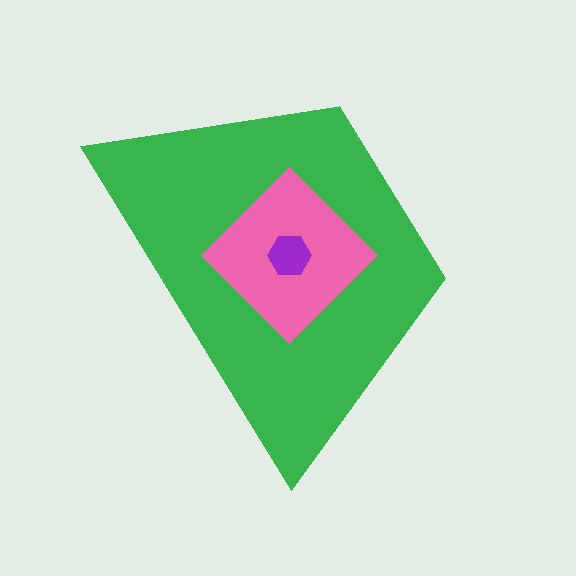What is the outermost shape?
The green trapezoid.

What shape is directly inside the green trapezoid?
The pink diamond.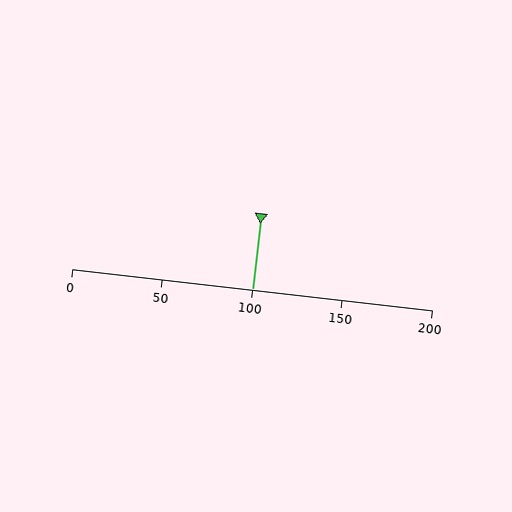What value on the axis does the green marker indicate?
The marker indicates approximately 100.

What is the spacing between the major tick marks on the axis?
The major ticks are spaced 50 apart.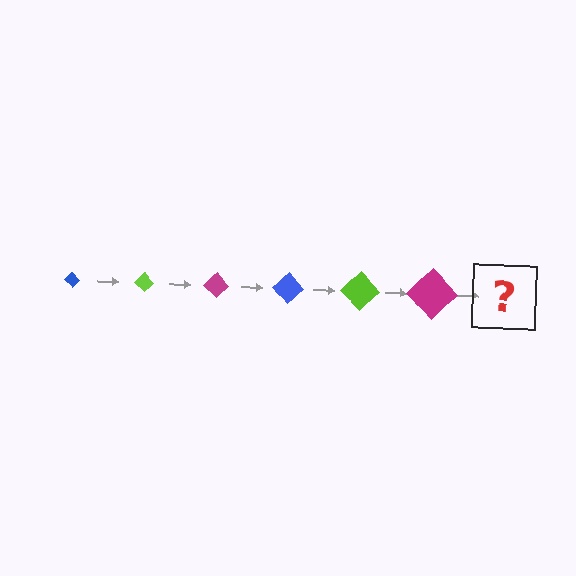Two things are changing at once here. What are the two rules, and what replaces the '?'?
The two rules are that the diamond grows larger each step and the color cycles through blue, lime, and magenta. The '?' should be a blue diamond, larger than the previous one.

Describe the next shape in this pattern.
It should be a blue diamond, larger than the previous one.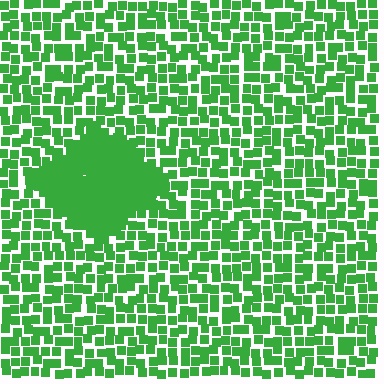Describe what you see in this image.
The image contains small green elements arranged at two different densities. A diamond-shaped region is visible where the elements are more densely packed than the surrounding area.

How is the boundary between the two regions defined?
The boundary is defined by a change in element density (approximately 2.4x ratio). All elements are the same color, size, and shape.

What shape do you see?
I see a diamond.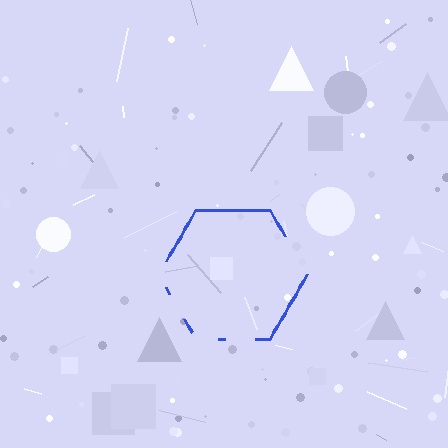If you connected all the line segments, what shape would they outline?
They would outline a hexagon.